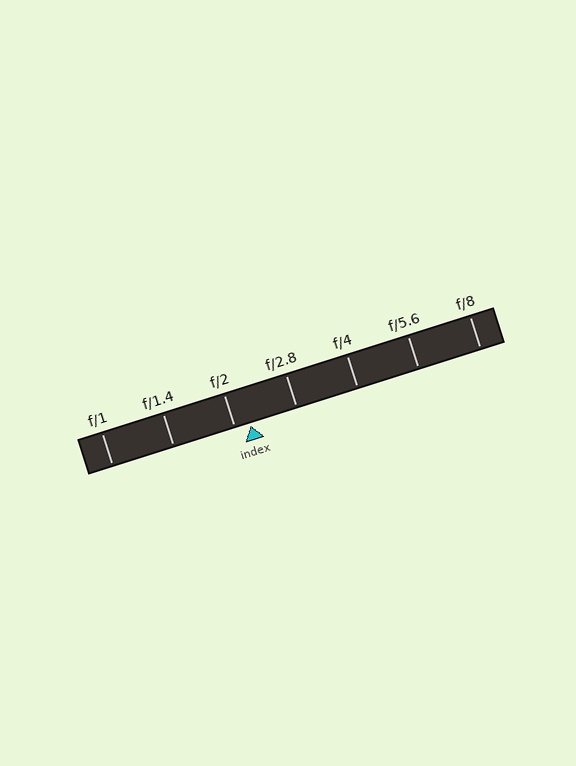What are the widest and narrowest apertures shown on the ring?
The widest aperture shown is f/1 and the narrowest is f/8.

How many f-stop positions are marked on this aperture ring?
There are 7 f-stop positions marked.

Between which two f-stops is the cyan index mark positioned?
The index mark is between f/2 and f/2.8.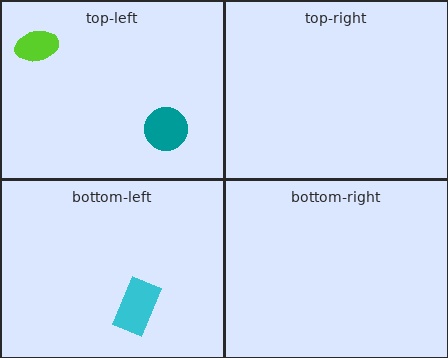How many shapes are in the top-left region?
2.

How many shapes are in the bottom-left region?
1.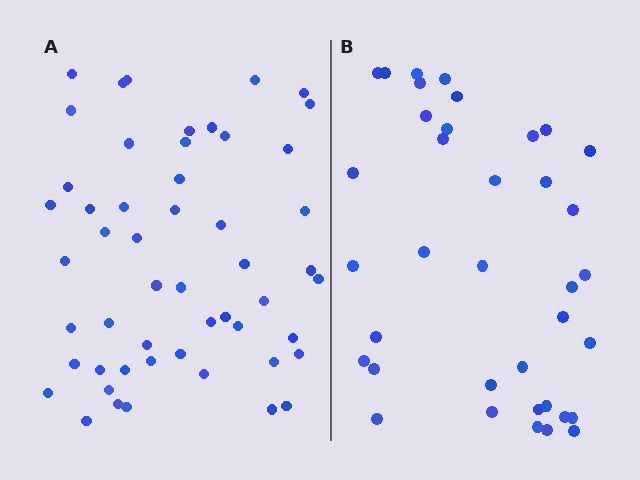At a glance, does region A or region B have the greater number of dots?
Region A (the left region) has more dots.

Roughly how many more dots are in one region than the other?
Region A has approximately 15 more dots than region B.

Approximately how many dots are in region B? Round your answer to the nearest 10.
About 40 dots. (The exact count is 37, which rounds to 40.)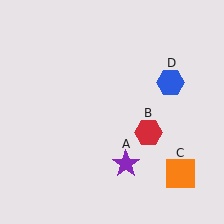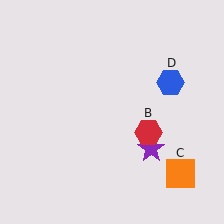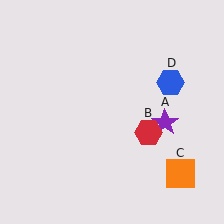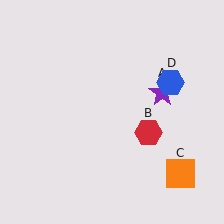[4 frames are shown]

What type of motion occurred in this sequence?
The purple star (object A) rotated counterclockwise around the center of the scene.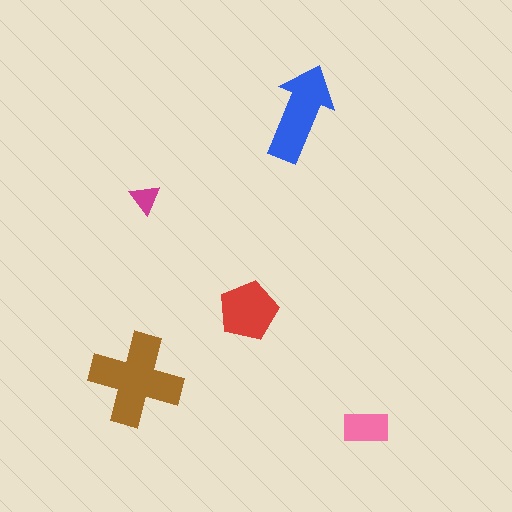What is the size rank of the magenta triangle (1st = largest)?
5th.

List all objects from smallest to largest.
The magenta triangle, the pink rectangle, the red pentagon, the blue arrow, the brown cross.